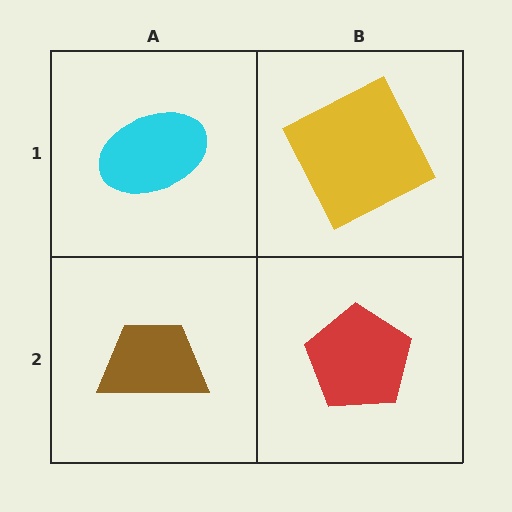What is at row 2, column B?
A red pentagon.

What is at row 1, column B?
A yellow square.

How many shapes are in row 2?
2 shapes.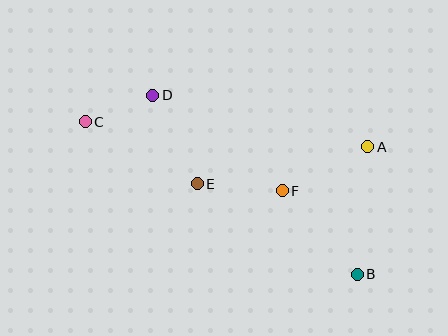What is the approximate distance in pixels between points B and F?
The distance between B and F is approximately 112 pixels.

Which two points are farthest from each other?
Points B and C are farthest from each other.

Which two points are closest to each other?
Points C and D are closest to each other.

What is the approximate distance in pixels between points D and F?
The distance between D and F is approximately 161 pixels.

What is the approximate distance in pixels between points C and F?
The distance between C and F is approximately 209 pixels.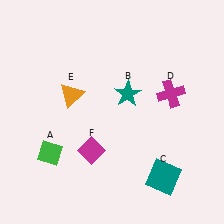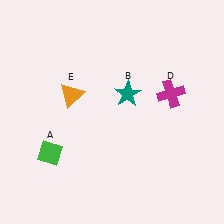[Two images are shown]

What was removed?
The magenta diamond (F), the teal square (C) were removed in Image 2.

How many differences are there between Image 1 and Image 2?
There are 2 differences between the two images.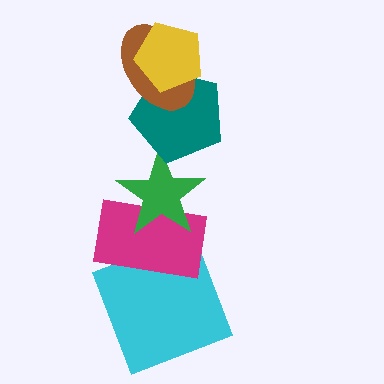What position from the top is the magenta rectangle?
The magenta rectangle is 5th from the top.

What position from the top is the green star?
The green star is 4th from the top.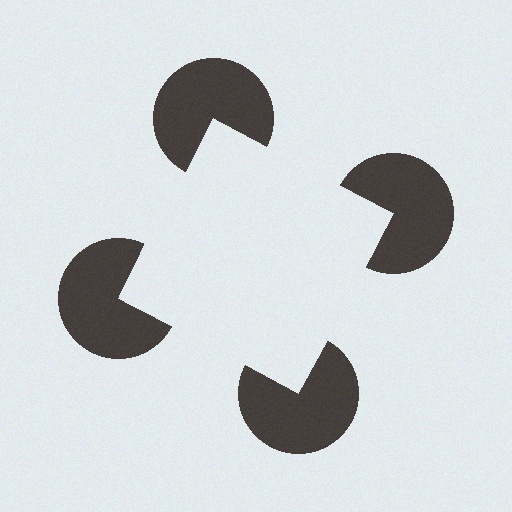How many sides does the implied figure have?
4 sides.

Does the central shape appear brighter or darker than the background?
It typically appears slightly brighter than the background, even though no actual brightness change is drawn.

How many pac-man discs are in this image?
There are 4 — one at each vertex of the illusory square.